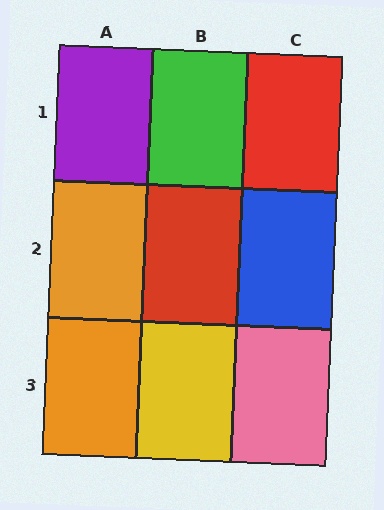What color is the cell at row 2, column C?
Blue.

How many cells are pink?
1 cell is pink.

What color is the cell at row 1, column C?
Red.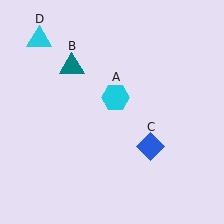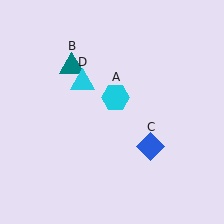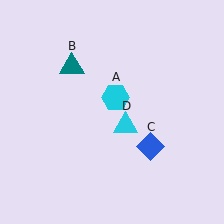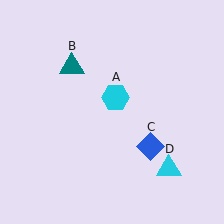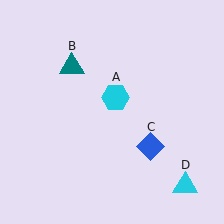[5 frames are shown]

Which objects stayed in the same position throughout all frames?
Cyan hexagon (object A) and teal triangle (object B) and blue diamond (object C) remained stationary.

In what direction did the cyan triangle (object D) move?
The cyan triangle (object D) moved down and to the right.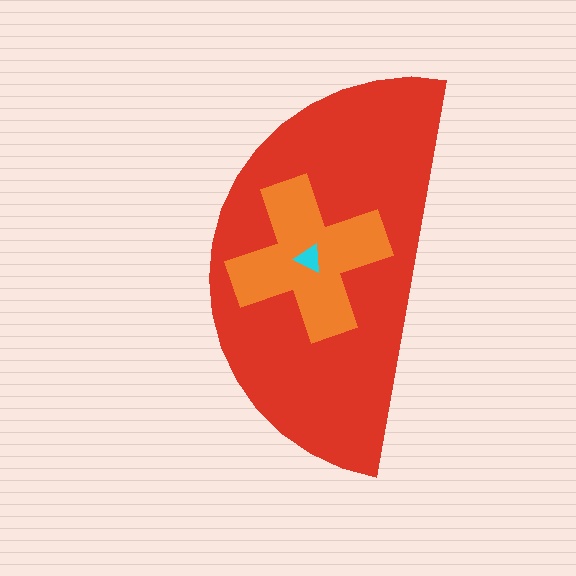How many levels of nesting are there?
3.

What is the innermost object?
The cyan triangle.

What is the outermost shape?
The red semicircle.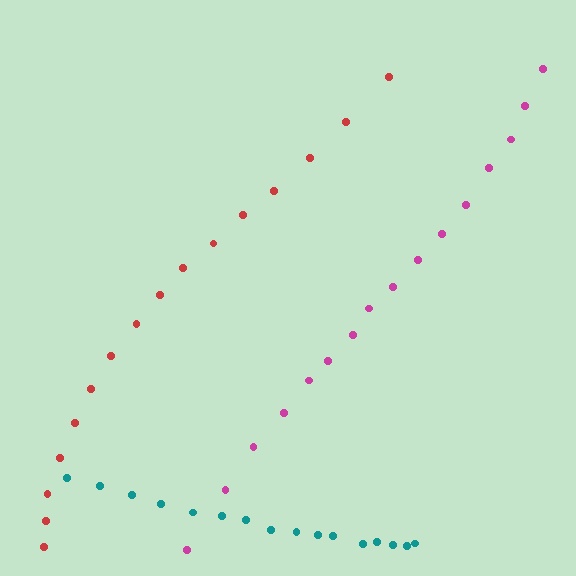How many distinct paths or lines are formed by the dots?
There are 3 distinct paths.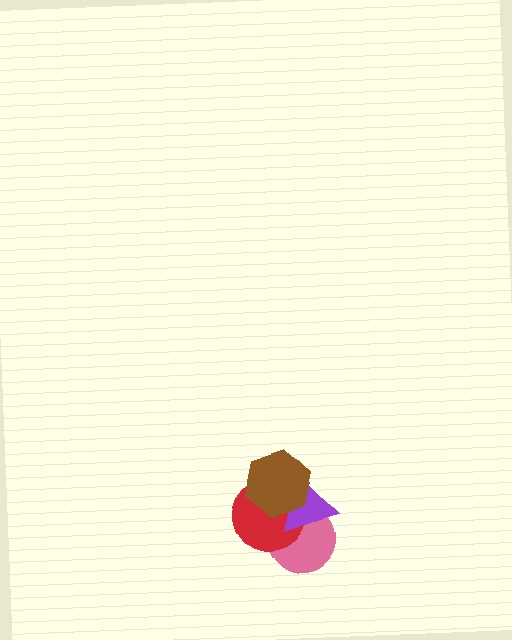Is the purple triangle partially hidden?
Yes, it is partially covered by another shape.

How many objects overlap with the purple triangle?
3 objects overlap with the purple triangle.